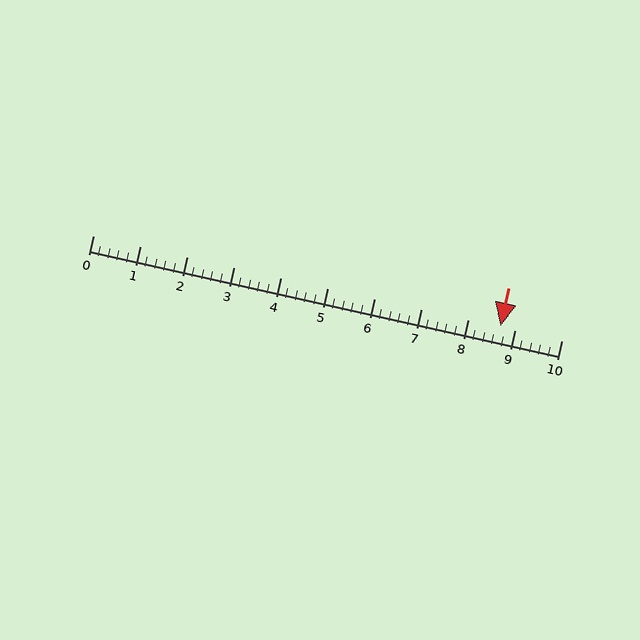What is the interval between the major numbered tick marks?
The major tick marks are spaced 1 units apart.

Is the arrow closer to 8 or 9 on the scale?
The arrow is closer to 9.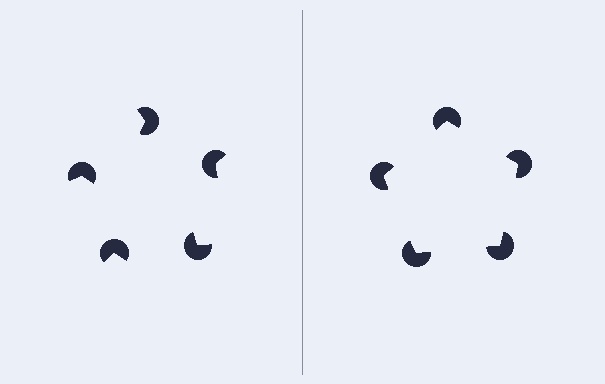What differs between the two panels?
The pac-man discs are positioned identically on both sides; only the wedge orientations differ. On the right they align to a pentagon; on the left they are misaligned.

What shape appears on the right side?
An illusory pentagon.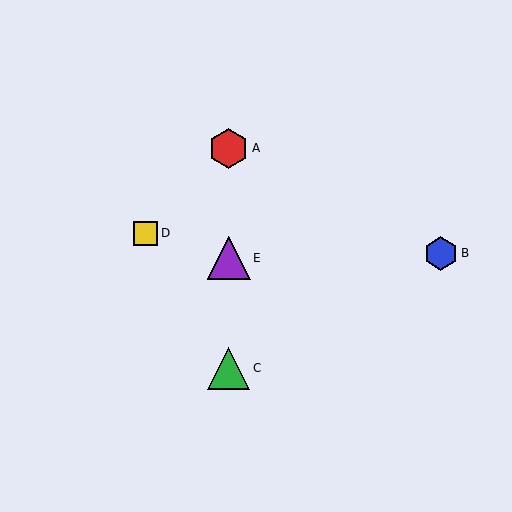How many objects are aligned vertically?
3 objects (A, C, E) are aligned vertically.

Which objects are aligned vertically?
Objects A, C, E are aligned vertically.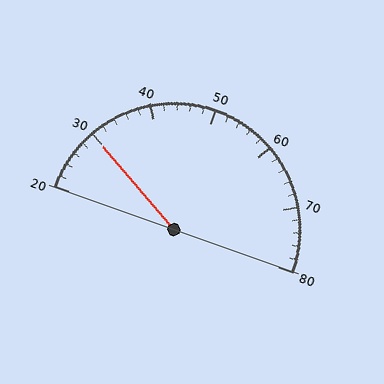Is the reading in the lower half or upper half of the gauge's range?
The reading is in the lower half of the range (20 to 80).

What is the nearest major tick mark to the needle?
The nearest major tick mark is 30.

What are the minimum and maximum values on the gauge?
The gauge ranges from 20 to 80.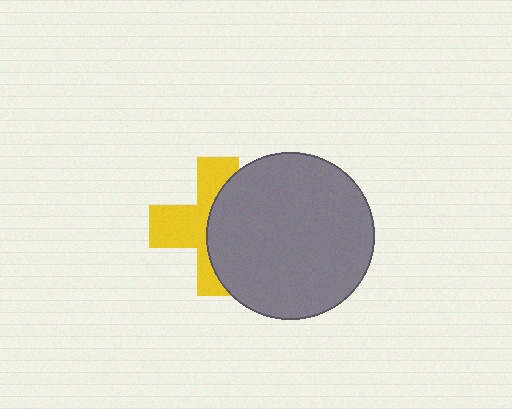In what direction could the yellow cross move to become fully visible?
The yellow cross could move left. That would shift it out from behind the gray circle entirely.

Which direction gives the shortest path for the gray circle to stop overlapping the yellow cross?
Moving right gives the shortest separation.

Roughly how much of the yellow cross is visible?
About half of it is visible (roughly 48%).